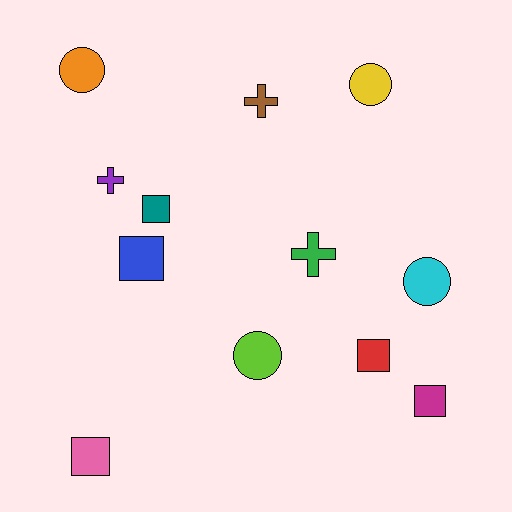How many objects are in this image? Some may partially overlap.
There are 12 objects.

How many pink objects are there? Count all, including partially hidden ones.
There is 1 pink object.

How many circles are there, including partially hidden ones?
There are 4 circles.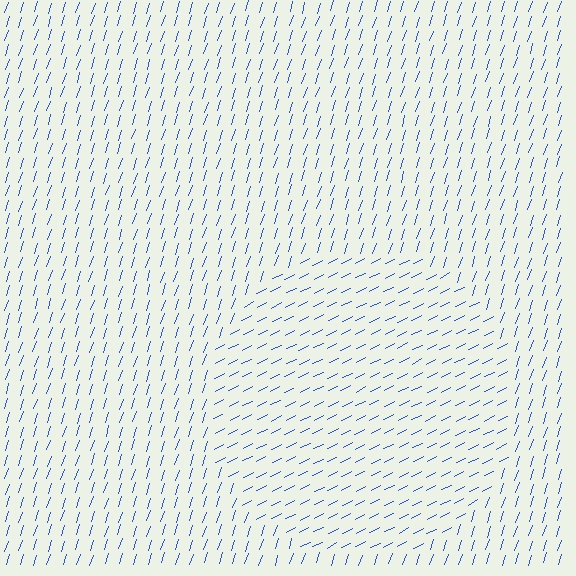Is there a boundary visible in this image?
Yes, there is a texture boundary formed by a change in line orientation.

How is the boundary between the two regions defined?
The boundary is defined purely by a change in line orientation (approximately 45 degrees difference). All lines are the same color and thickness.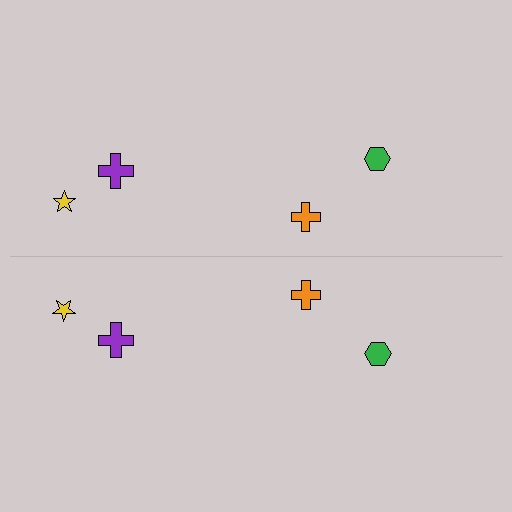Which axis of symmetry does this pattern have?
The pattern has a horizontal axis of symmetry running through the center of the image.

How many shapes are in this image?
There are 8 shapes in this image.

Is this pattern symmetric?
Yes, this pattern has bilateral (reflection) symmetry.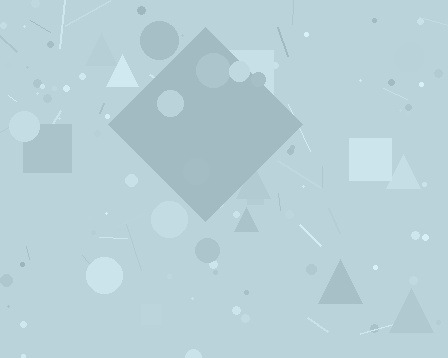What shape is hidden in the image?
A diamond is hidden in the image.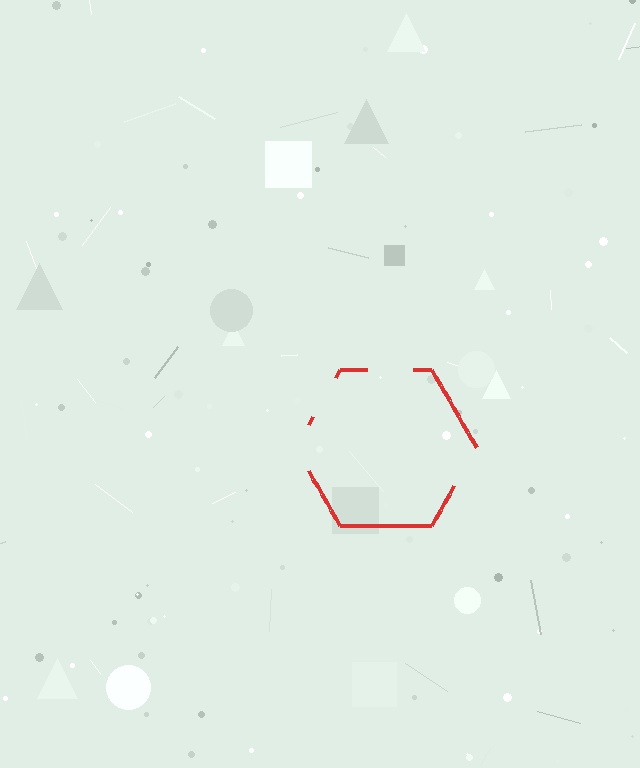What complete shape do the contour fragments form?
The contour fragments form a hexagon.